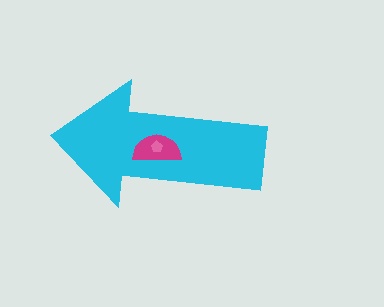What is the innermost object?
The pink pentagon.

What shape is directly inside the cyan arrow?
The magenta semicircle.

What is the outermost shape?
The cyan arrow.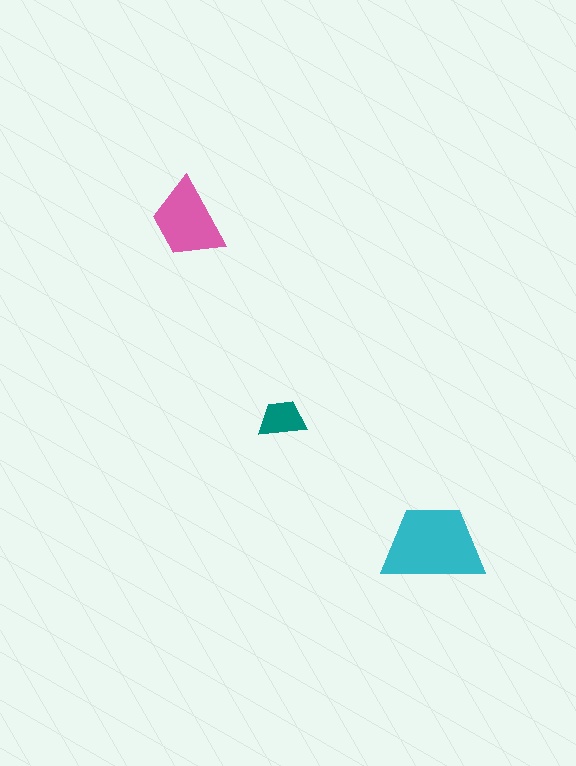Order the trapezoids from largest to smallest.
the cyan one, the pink one, the teal one.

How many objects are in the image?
There are 3 objects in the image.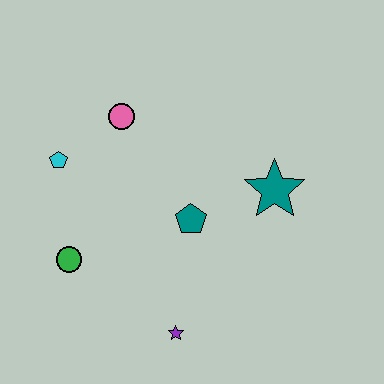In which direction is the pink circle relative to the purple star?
The pink circle is above the purple star.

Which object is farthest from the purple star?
The pink circle is farthest from the purple star.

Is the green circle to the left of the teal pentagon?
Yes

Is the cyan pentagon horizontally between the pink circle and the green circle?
No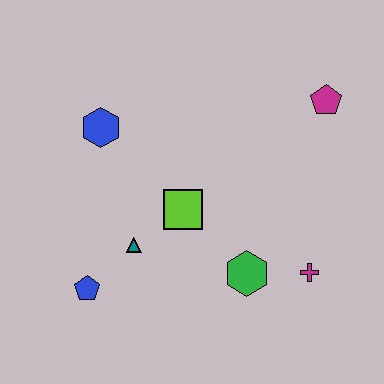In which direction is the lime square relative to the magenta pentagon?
The lime square is to the left of the magenta pentagon.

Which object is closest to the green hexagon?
The magenta cross is closest to the green hexagon.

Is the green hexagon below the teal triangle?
Yes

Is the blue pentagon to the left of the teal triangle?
Yes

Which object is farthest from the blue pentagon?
The magenta pentagon is farthest from the blue pentagon.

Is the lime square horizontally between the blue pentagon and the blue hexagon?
No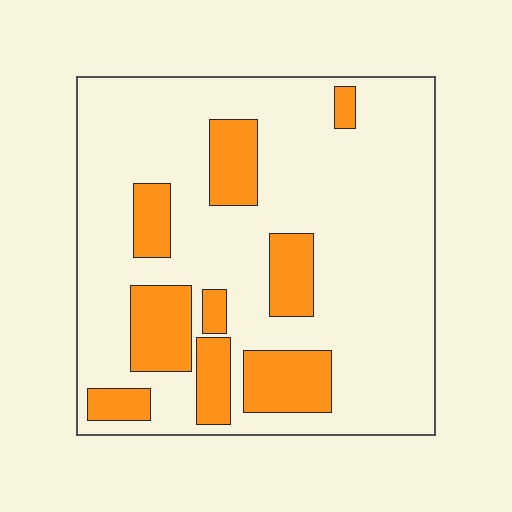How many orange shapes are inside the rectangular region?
9.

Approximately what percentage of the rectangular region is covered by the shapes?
Approximately 20%.